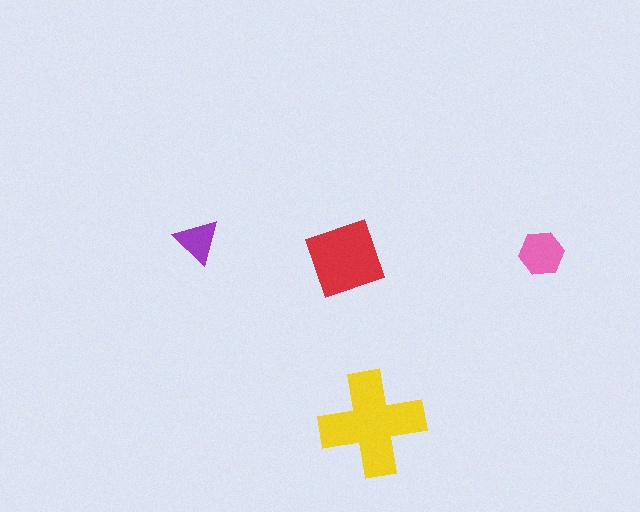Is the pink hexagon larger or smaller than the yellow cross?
Smaller.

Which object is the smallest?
The purple triangle.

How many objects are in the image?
There are 4 objects in the image.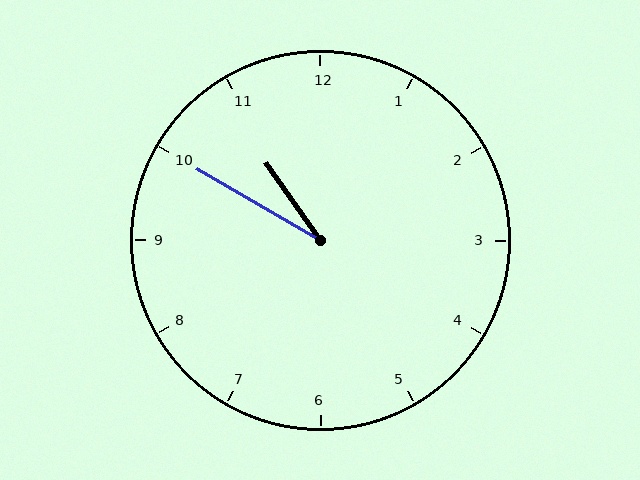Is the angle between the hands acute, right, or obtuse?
It is acute.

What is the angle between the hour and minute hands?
Approximately 25 degrees.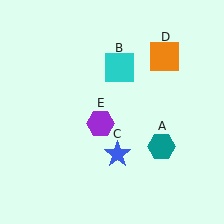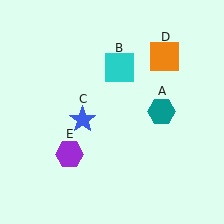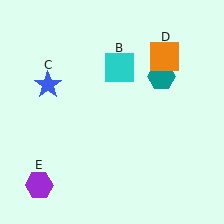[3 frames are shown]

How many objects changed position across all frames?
3 objects changed position: teal hexagon (object A), blue star (object C), purple hexagon (object E).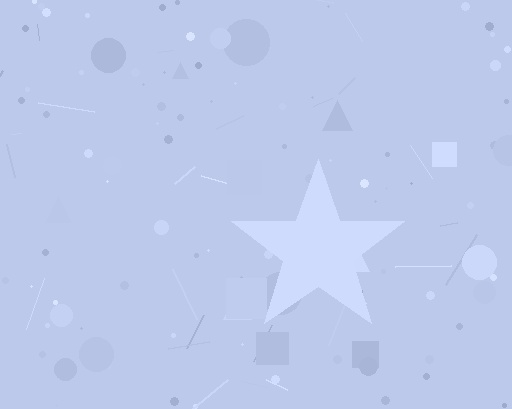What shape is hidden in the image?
A star is hidden in the image.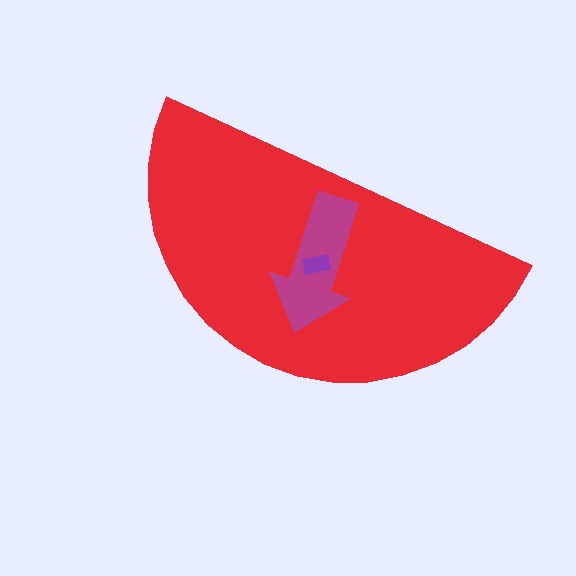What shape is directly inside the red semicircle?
The magenta arrow.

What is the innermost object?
The purple rectangle.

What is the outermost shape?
The red semicircle.